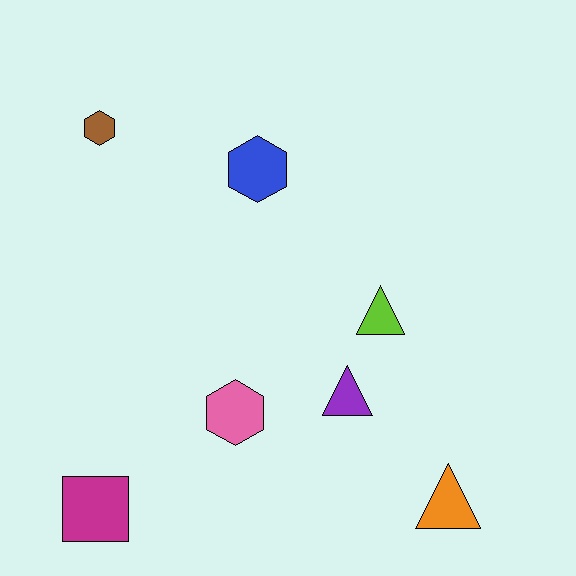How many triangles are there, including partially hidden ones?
There are 3 triangles.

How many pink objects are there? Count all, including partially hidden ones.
There is 1 pink object.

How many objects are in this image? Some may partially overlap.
There are 7 objects.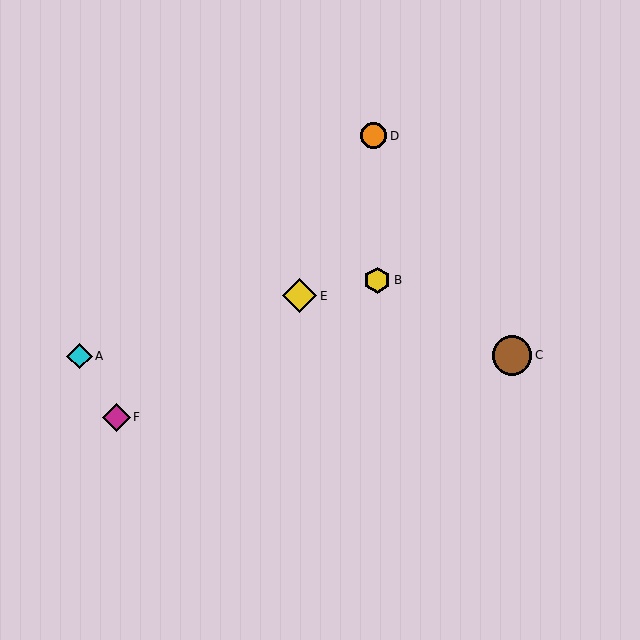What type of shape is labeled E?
Shape E is a yellow diamond.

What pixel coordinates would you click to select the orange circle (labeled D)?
Click at (374, 136) to select the orange circle D.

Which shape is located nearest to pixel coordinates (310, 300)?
The yellow diamond (labeled E) at (300, 296) is nearest to that location.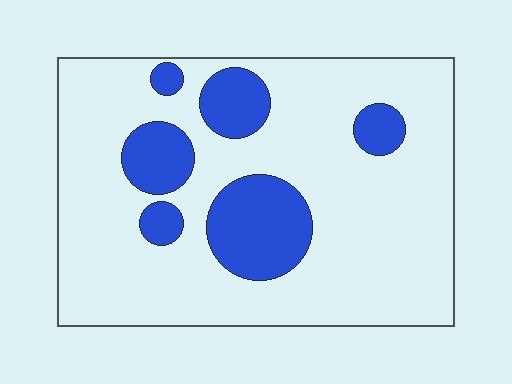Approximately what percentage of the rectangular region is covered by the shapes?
Approximately 20%.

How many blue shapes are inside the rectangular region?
6.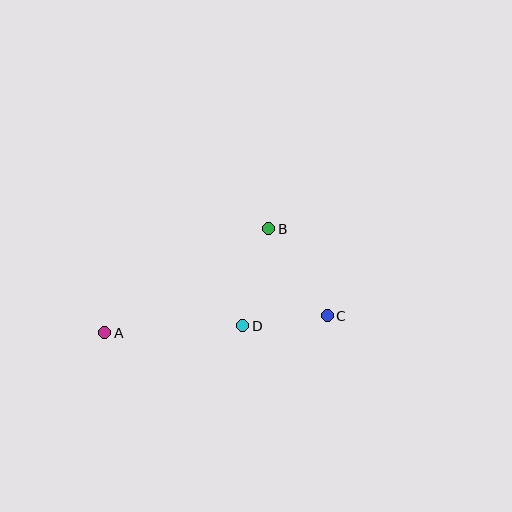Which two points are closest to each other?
Points C and D are closest to each other.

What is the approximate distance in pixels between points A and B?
The distance between A and B is approximately 194 pixels.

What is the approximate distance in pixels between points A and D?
The distance between A and D is approximately 138 pixels.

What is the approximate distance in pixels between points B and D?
The distance between B and D is approximately 100 pixels.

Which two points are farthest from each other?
Points A and C are farthest from each other.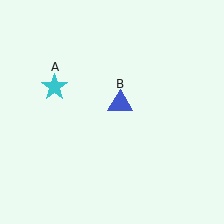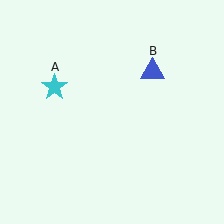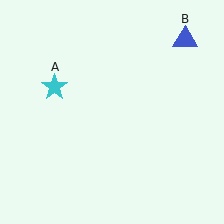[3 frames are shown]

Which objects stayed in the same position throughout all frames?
Cyan star (object A) remained stationary.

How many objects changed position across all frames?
1 object changed position: blue triangle (object B).